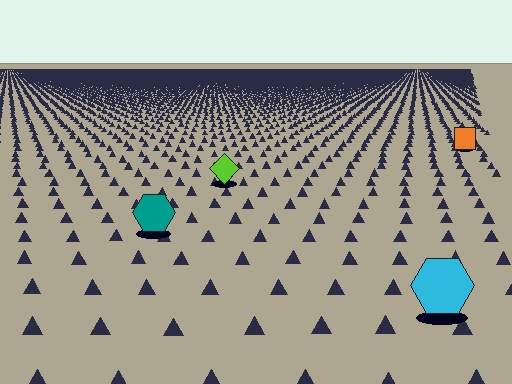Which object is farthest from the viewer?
The orange square is farthest from the viewer. It appears smaller and the ground texture around it is denser.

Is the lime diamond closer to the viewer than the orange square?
Yes. The lime diamond is closer — you can tell from the texture gradient: the ground texture is coarser near it.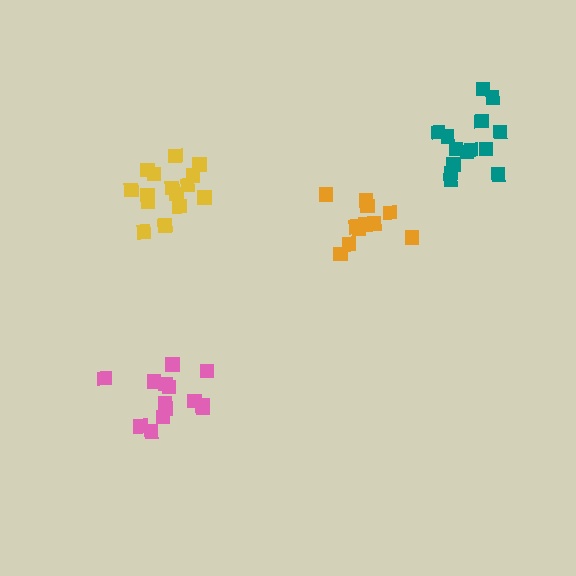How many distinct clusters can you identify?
There are 4 distinct clusters.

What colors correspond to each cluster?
The clusters are colored: teal, yellow, orange, pink.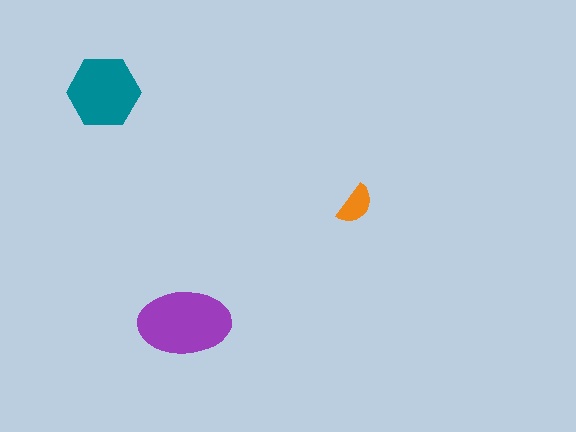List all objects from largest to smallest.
The purple ellipse, the teal hexagon, the orange semicircle.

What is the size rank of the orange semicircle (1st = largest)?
3rd.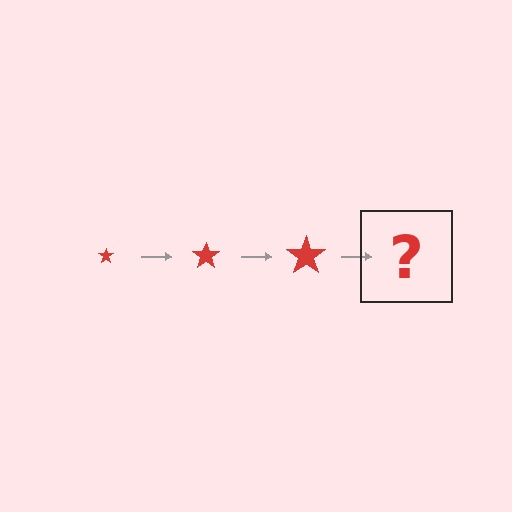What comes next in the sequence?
The next element should be a red star, larger than the previous one.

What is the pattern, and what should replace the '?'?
The pattern is that the star gets progressively larger each step. The '?' should be a red star, larger than the previous one.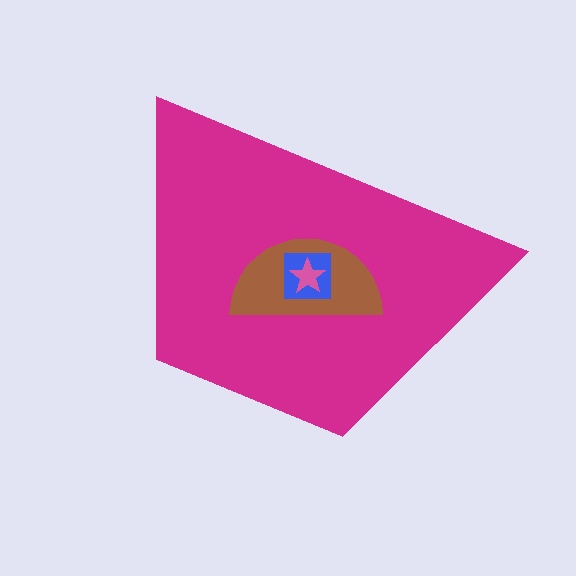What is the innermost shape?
The pink star.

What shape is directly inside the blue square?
The pink star.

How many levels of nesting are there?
4.